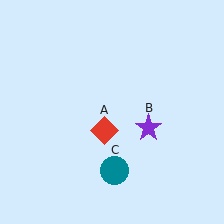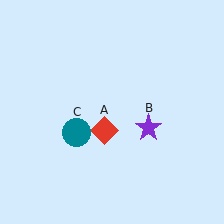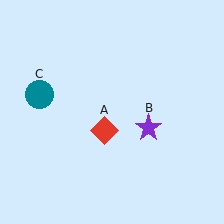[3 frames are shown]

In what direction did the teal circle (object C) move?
The teal circle (object C) moved up and to the left.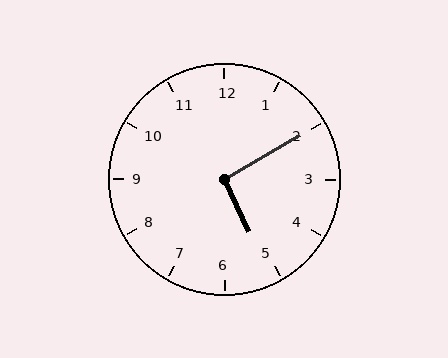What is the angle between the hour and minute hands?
Approximately 95 degrees.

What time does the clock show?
5:10.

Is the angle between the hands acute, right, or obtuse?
It is right.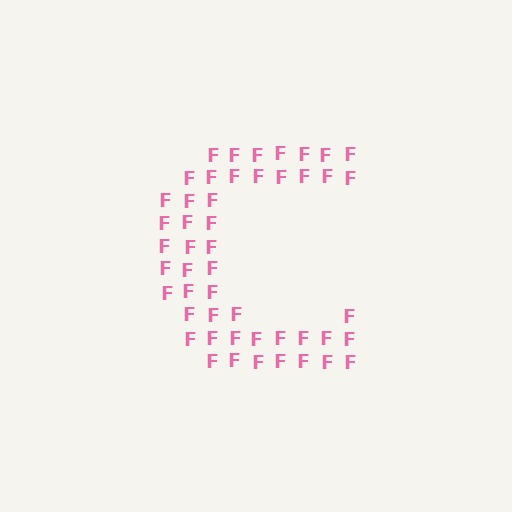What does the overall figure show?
The overall figure shows the letter C.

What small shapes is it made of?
It is made of small letter F's.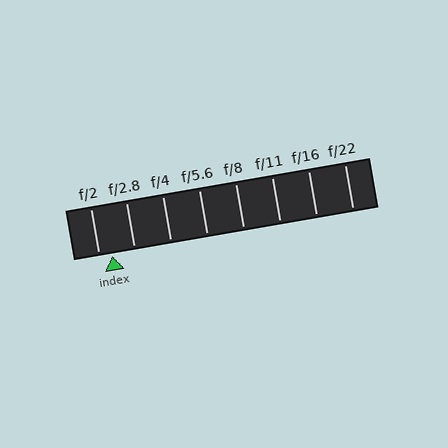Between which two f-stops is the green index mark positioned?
The index mark is between f/2 and f/2.8.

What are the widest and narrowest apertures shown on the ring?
The widest aperture shown is f/2 and the narrowest is f/22.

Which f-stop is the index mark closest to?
The index mark is closest to f/2.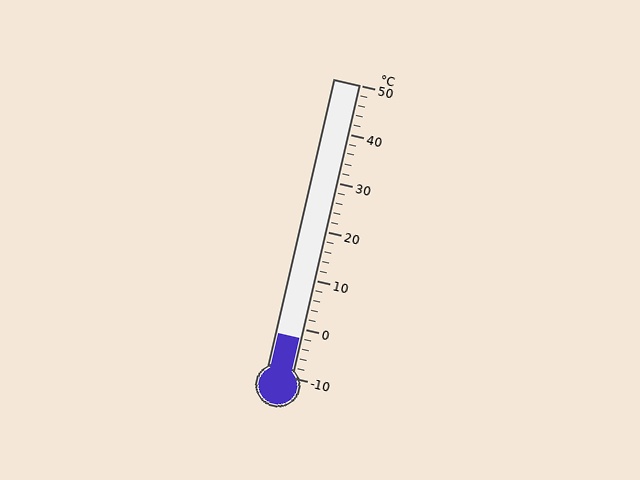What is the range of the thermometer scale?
The thermometer scale ranges from -10°C to 50°C.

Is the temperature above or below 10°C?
The temperature is below 10°C.